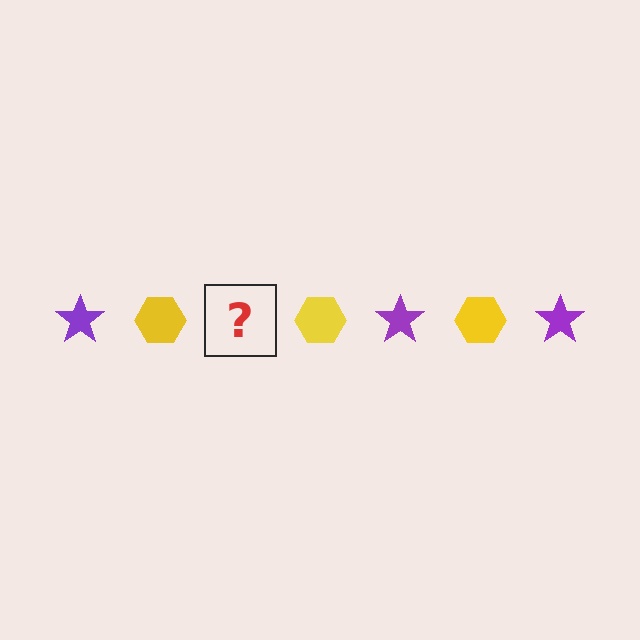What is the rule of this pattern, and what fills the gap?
The rule is that the pattern alternates between purple star and yellow hexagon. The gap should be filled with a purple star.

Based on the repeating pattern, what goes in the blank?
The blank should be a purple star.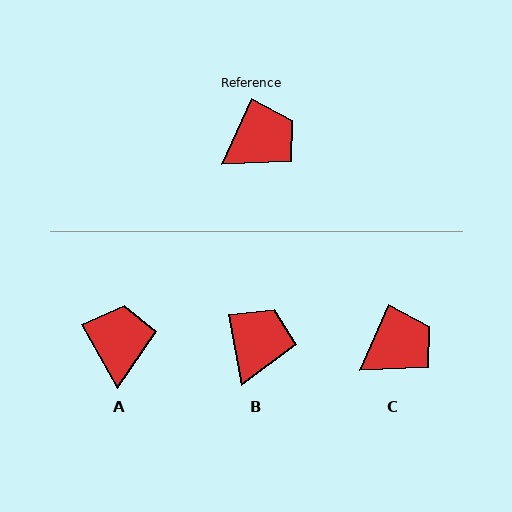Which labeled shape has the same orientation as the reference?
C.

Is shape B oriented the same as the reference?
No, it is off by about 35 degrees.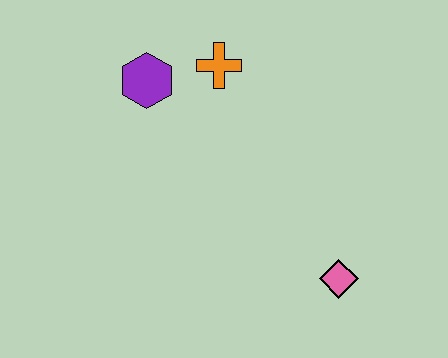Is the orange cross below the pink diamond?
No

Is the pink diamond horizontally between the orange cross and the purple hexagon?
No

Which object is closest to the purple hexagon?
The orange cross is closest to the purple hexagon.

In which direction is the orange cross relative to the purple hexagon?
The orange cross is to the right of the purple hexagon.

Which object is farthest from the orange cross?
The pink diamond is farthest from the orange cross.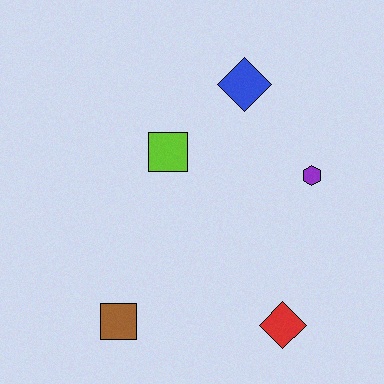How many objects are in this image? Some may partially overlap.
There are 5 objects.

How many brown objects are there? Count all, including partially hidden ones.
There is 1 brown object.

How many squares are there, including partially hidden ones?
There are 2 squares.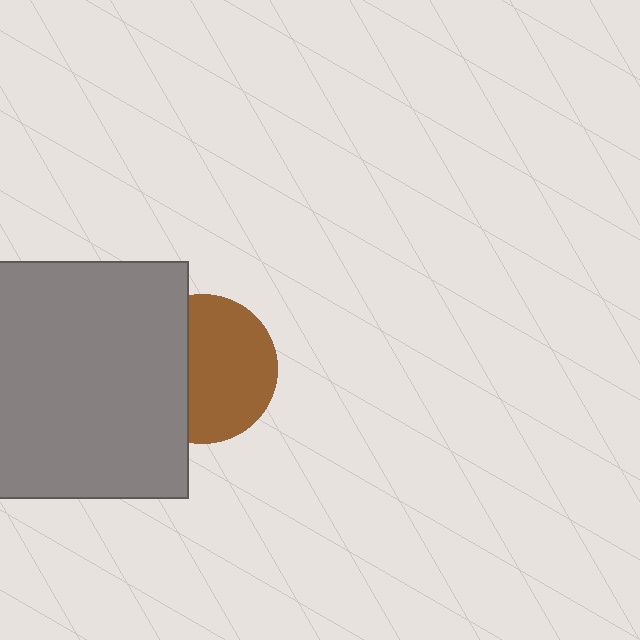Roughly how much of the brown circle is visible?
About half of it is visible (roughly 61%).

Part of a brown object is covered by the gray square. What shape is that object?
It is a circle.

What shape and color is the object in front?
The object in front is a gray square.